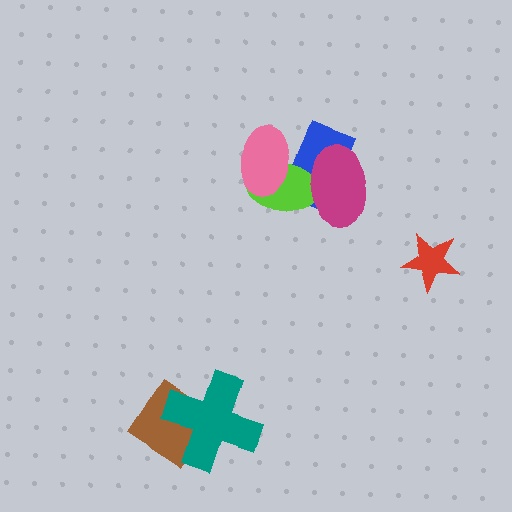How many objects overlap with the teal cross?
1 object overlaps with the teal cross.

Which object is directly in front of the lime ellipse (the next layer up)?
The magenta ellipse is directly in front of the lime ellipse.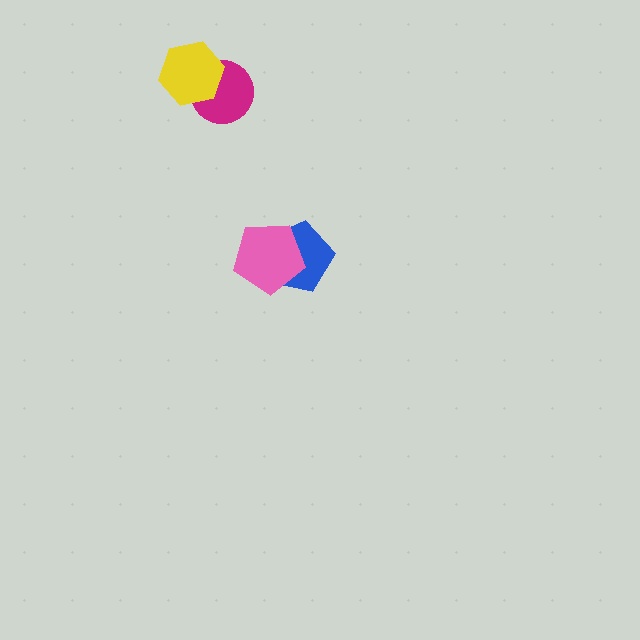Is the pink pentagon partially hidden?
No, no other shape covers it.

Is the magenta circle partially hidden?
Yes, it is partially covered by another shape.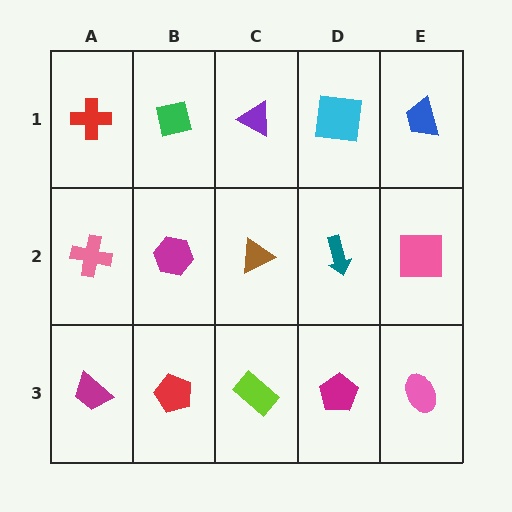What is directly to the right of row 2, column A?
A magenta hexagon.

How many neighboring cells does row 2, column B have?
4.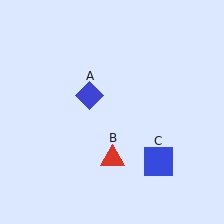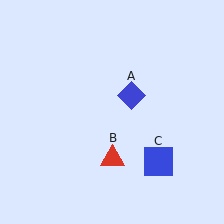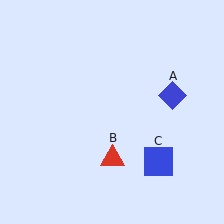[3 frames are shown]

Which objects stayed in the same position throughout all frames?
Red triangle (object B) and blue square (object C) remained stationary.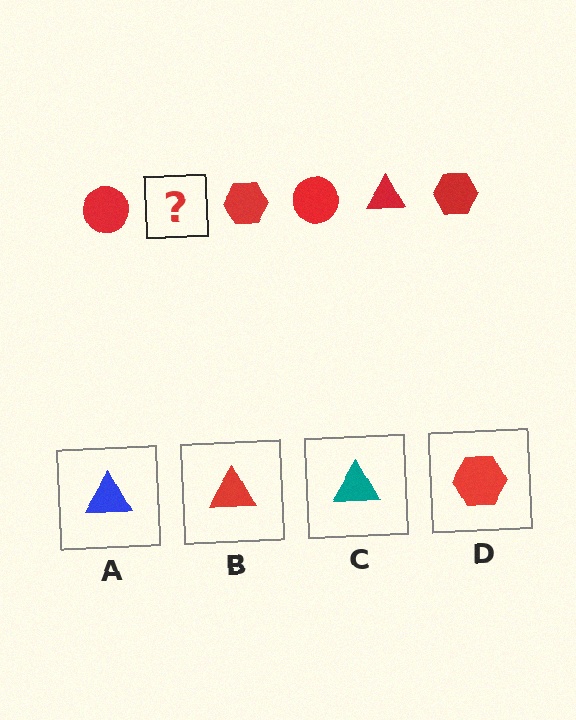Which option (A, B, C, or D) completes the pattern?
B.